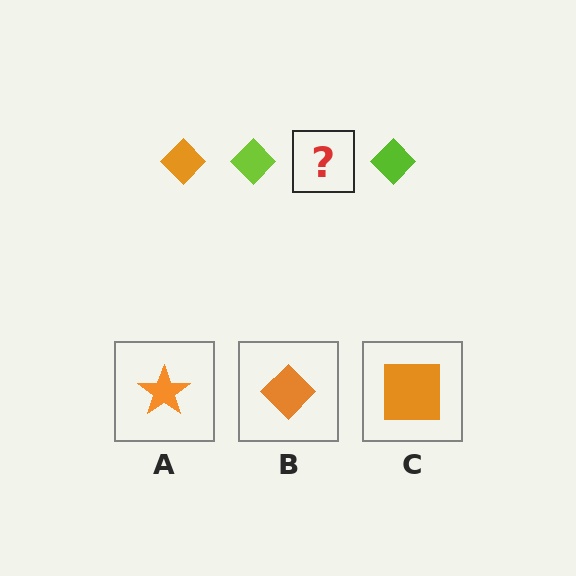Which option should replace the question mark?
Option B.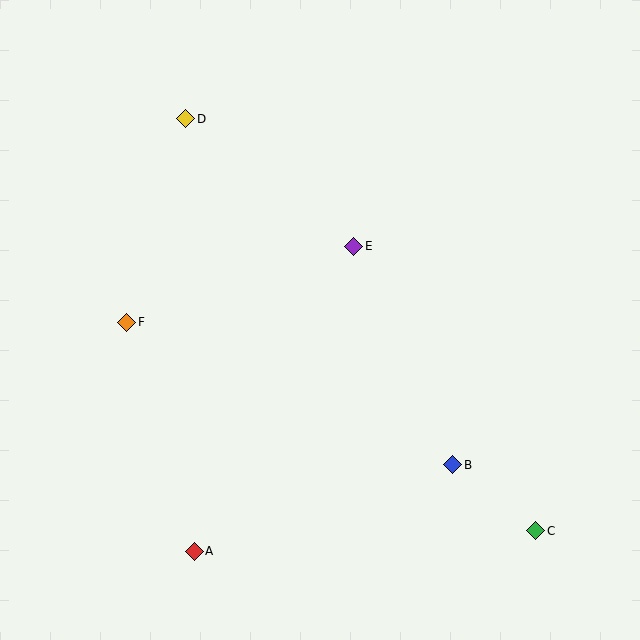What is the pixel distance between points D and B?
The distance between D and B is 437 pixels.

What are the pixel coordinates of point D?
Point D is at (186, 119).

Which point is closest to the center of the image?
Point E at (354, 246) is closest to the center.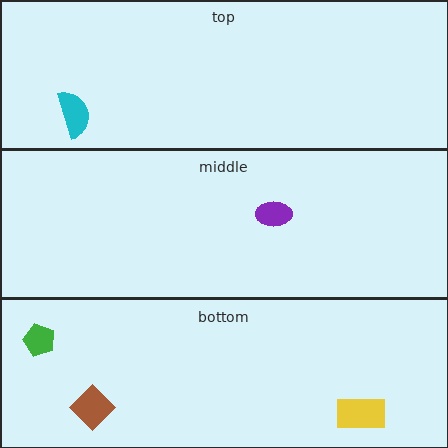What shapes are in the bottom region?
The yellow rectangle, the green pentagon, the brown diamond.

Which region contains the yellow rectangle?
The bottom region.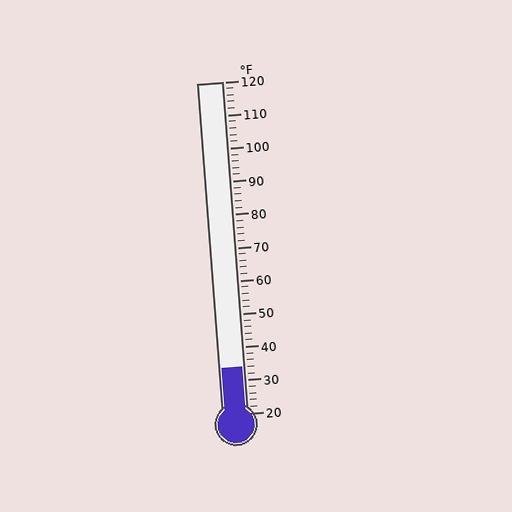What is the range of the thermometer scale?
The thermometer scale ranges from 20°F to 120°F.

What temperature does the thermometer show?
The thermometer shows approximately 34°F.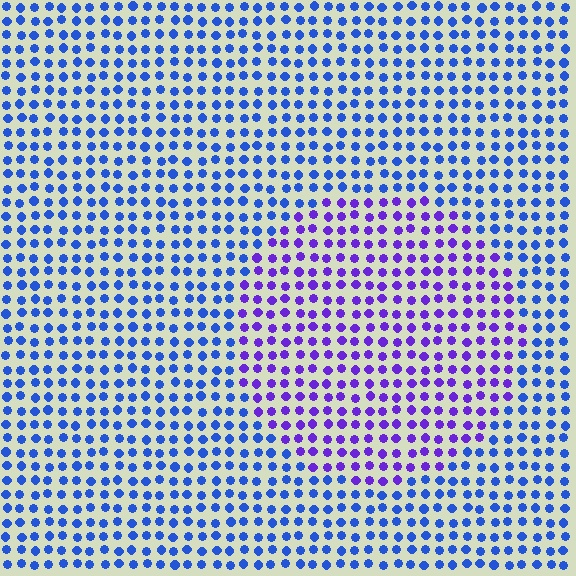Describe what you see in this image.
The image is filled with small blue elements in a uniform arrangement. A circle-shaped region is visible where the elements are tinted to a slightly different hue, forming a subtle color boundary.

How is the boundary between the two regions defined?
The boundary is defined purely by a slight shift in hue (about 40 degrees). Spacing, size, and orientation are identical on both sides.